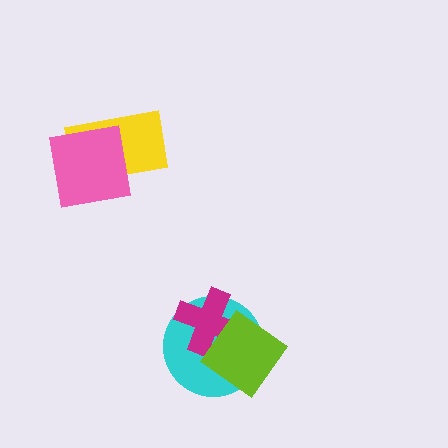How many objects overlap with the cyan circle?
2 objects overlap with the cyan circle.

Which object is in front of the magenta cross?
The lime diamond is in front of the magenta cross.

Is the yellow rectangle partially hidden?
Yes, it is partially covered by another shape.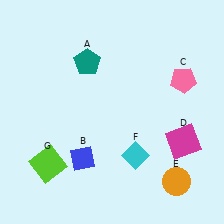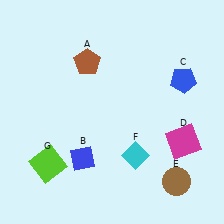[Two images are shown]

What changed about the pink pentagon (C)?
In Image 1, C is pink. In Image 2, it changed to blue.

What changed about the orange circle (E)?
In Image 1, E is orange. In Image 2, it changed to brown.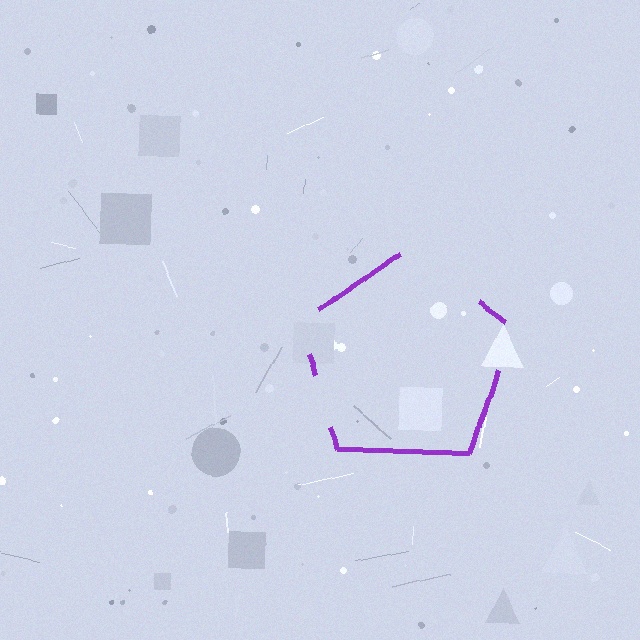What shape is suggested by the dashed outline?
The dashed outline suggests a pentagon.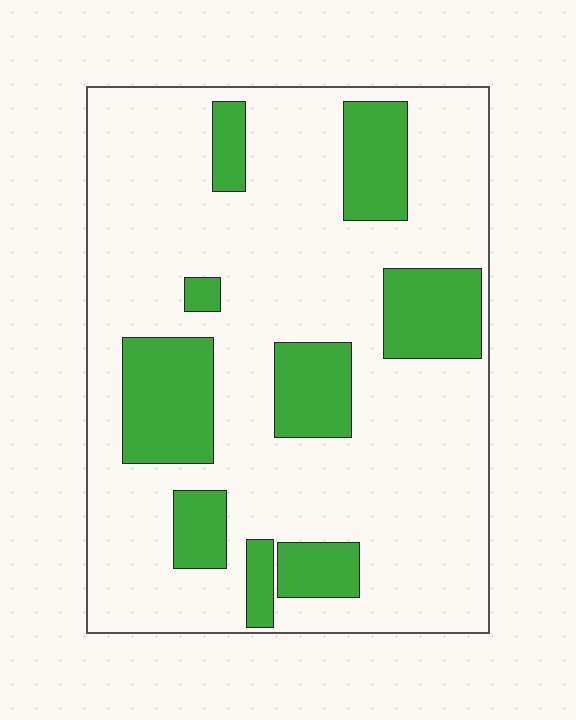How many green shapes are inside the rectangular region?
9.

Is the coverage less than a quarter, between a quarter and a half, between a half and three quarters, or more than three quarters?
Less than a quarter.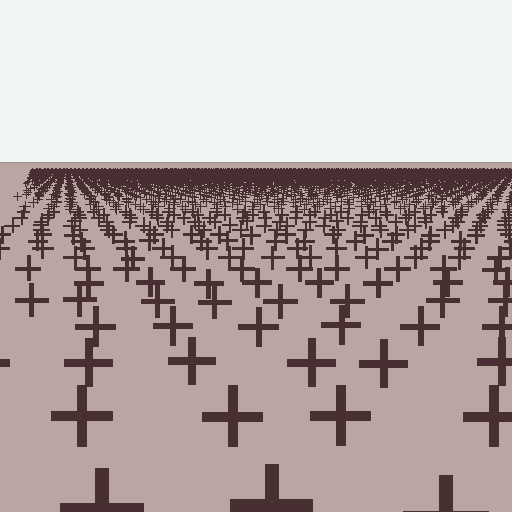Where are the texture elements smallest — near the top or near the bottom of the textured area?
Near the top.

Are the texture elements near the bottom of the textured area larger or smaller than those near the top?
Larger. Near the bottom, elements are closer to the viewer and appear at a bigger on-screen size.